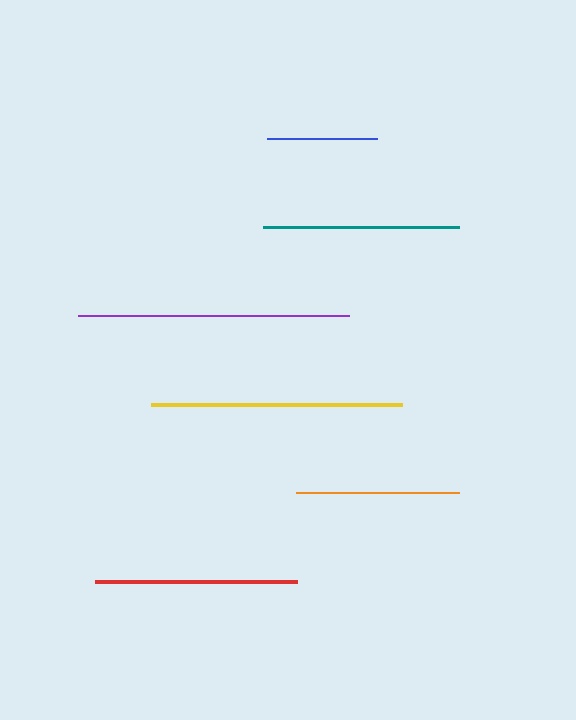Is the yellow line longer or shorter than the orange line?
The yellow line is longer than the orange line.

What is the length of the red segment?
The red segment is approximately 201 pixels long.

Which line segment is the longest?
The purple line is the longest at approximately 271 pixels.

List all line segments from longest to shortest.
From longest to shortest: purple, yellow, red, teal, orange, blue.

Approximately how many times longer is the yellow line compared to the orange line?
The yellow line is approximately 1.5 times the length of the orange line.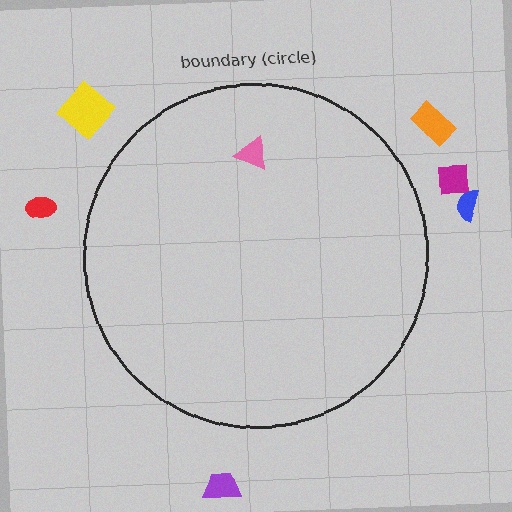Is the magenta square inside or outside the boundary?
Outside.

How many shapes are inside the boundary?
1 inside, 6 outside.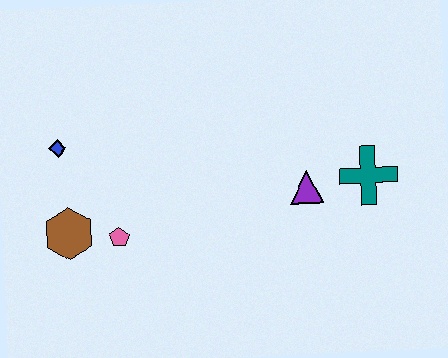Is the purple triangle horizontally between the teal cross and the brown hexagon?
Yes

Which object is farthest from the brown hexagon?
The teal cross is farthest from the brown hexagon.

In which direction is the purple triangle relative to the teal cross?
The purple triangle is to the left of the teal cross.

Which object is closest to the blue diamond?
The brown hexagon is closest to the blue diamond.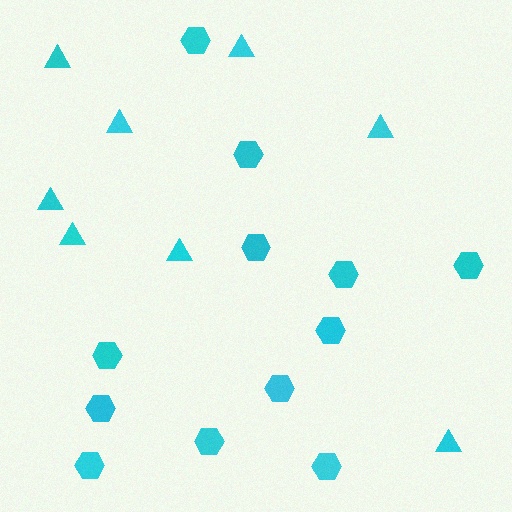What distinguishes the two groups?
There are 2 groups: one group of triangles (8) and one group of hexagons (12).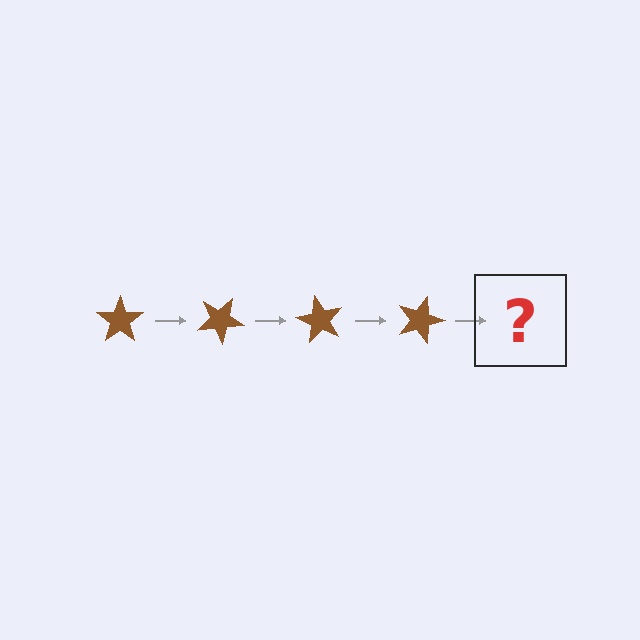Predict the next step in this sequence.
The next step is a brown star rotated 120 degrees.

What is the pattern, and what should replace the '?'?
The pattern is that the star rotates 30 degrees each step. The '?' should be a brown star rotated 120 degrees.